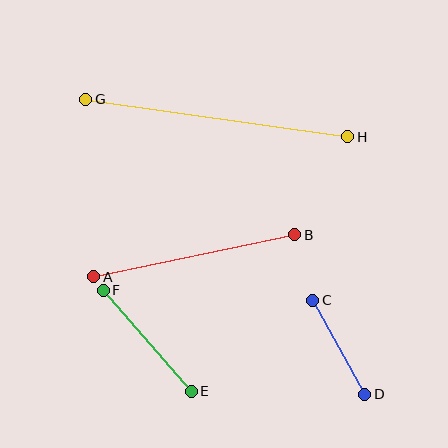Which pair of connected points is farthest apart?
Points G and H are farthest apart.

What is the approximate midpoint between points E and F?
The midpoint is at approximately (147, 341) pixels.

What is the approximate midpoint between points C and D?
The midpoint is at approximately (339, 347) pixels.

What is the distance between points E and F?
The distance is approximately 134 pixels.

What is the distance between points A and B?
The distance is approximately 205 pixels.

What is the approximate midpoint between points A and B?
The midpoint is at approximately (194, 256) pixels.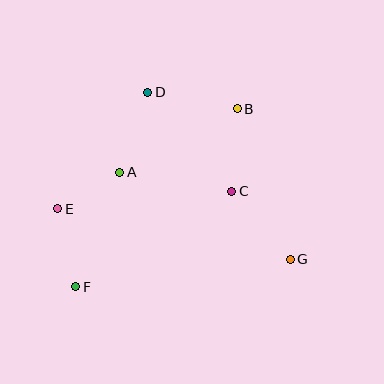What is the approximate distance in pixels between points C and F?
The distance between C and F is approximately 183 pixels.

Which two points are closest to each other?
Points A and E are closest to each other.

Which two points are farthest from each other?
Points B and F are farthest from each other.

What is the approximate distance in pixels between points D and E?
The distance between D and E is approximately 147 pixels.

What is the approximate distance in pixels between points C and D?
The distance between C and D is approximately 130 pixels.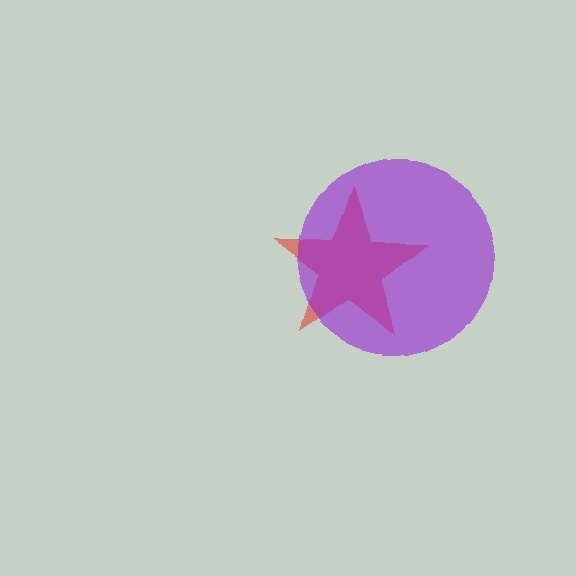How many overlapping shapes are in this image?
There are 2 overlapping shapes in the image.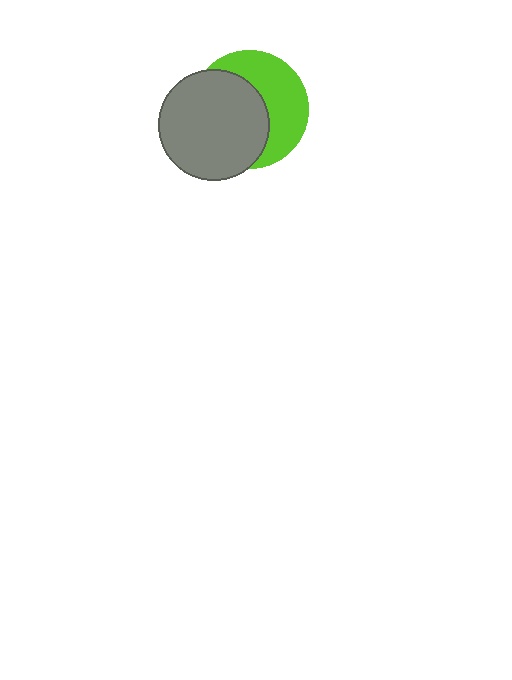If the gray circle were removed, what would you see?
You would see the complete lime circle.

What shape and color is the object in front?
The object in front is a gray circle.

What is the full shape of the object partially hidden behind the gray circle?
The partially hidden object is a lime circle.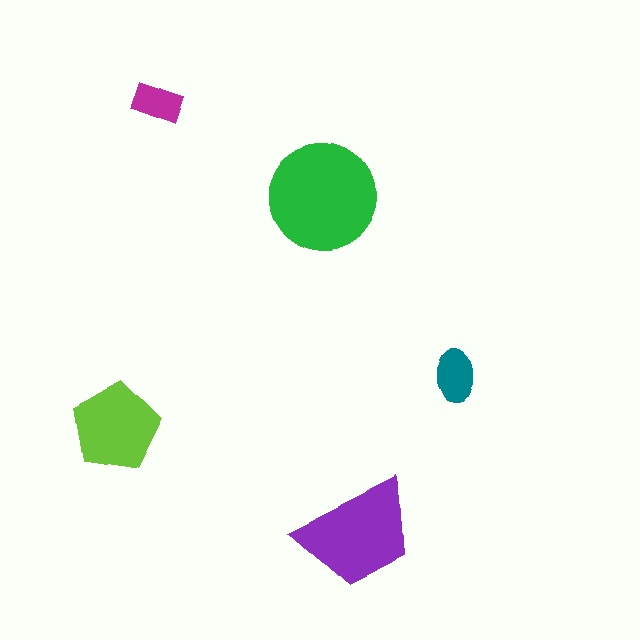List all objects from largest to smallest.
The green circle, the purple trapezoid, the lime pentagon, the teal ellipse, the magenta rectangle.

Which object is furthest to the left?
The lime pentagon is leftmost.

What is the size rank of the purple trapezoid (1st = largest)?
2nd.